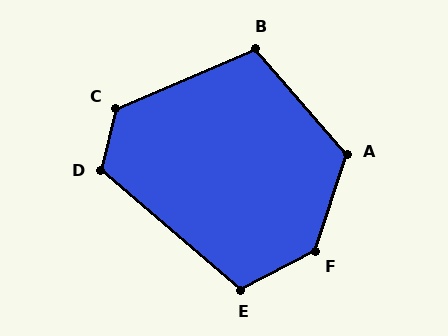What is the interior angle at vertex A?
Approximately 121 degrees (obtuse).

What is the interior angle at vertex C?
Approximately 127 degrees (obtuse).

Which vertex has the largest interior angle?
F, at approximately 136 degrees.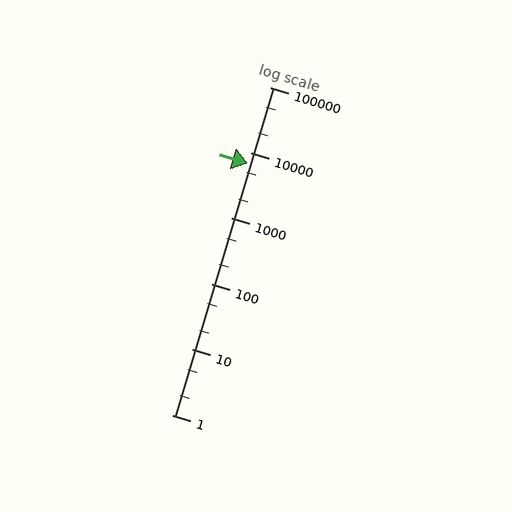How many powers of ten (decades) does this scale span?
The scale spans 5 decades, from 1 to 100000.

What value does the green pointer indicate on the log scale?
The pointer indicates approximately 6900.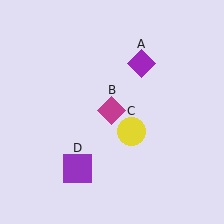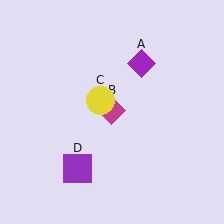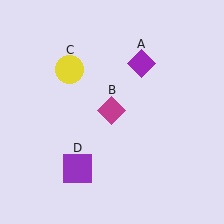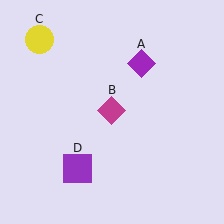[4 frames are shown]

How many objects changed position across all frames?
1 object changed position: yellow circle (object C).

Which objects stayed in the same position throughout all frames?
Purple diamond (object A) and magenta diamond (object B) and purple square (object D) remained stationary.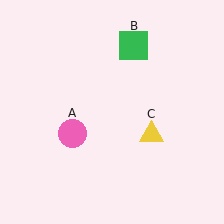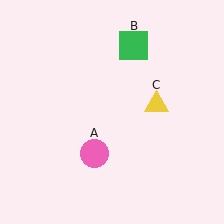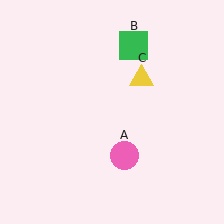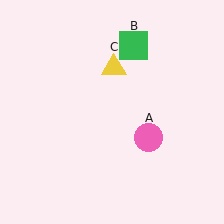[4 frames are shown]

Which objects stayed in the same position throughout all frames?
Green square (object B) remained stationary.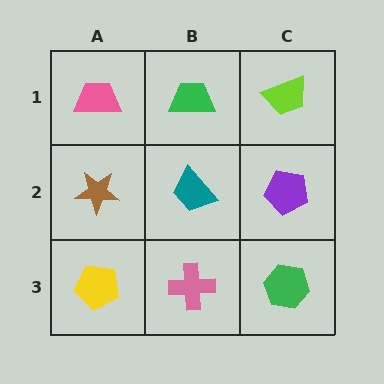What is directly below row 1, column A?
A brown star.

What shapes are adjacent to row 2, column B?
A green trapezoid (row 1, column B), a pink cross (row 3, column B), a brown star (row 2, column A), a purple pentagon (row 2, column C).